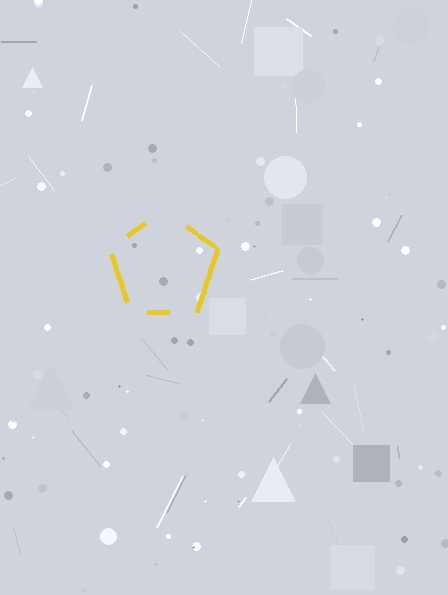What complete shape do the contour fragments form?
The contour fragments form a pentagon.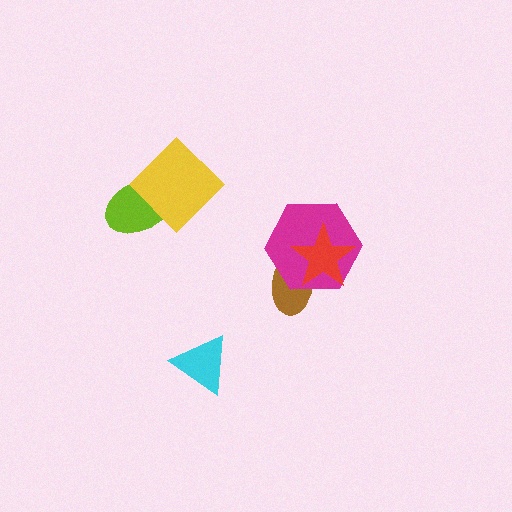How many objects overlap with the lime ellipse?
1 object overlaps with the lime ellipse.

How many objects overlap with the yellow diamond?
1 object overlaps with the yellow diamond.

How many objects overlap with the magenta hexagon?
2 objects overlap with the magenta hexagon.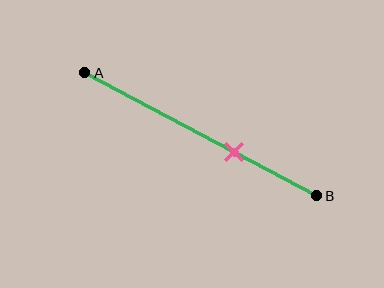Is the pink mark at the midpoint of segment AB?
No, the mark is at about 65% from A, not at the 50% midpoint.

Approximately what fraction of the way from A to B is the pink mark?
The pink mark is approximately 65% of the way from A to B.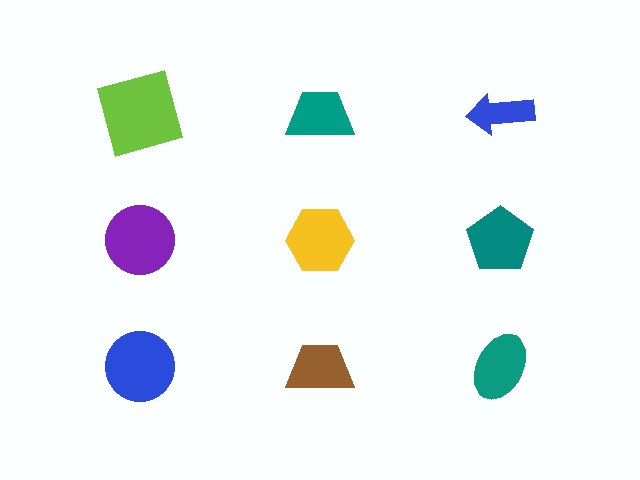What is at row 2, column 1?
A purple circle.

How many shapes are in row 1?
3 shapes.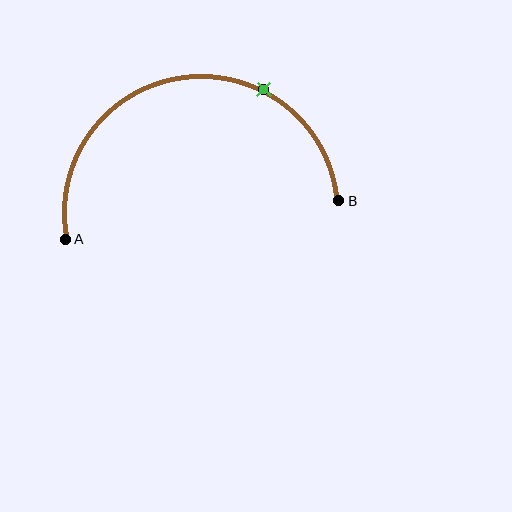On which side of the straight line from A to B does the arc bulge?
The arc bulges above the straight line connecting A and B.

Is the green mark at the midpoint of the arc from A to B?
No. The green mark lies on the arc but is closer to endpoint B. The arc midpoint would be at the point on the curve equidistant along the arc from both A and B.